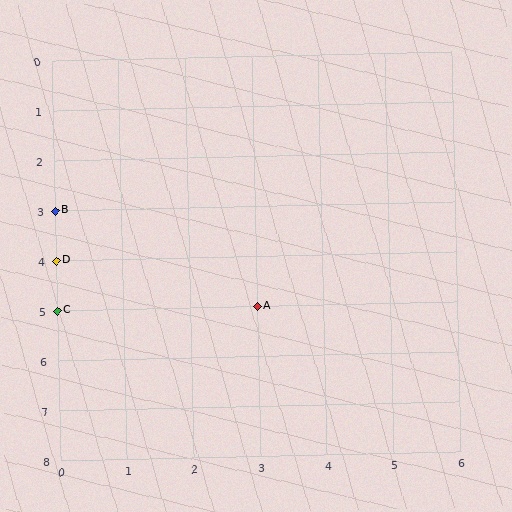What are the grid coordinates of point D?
Point D is at grid coordinates (0, 4).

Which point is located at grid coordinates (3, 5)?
Point A is at (3, 5).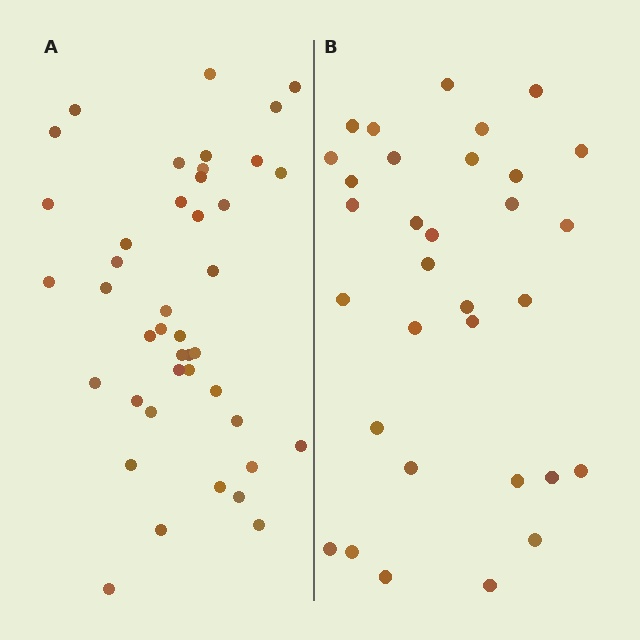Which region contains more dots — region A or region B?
Region A (the left region) has more dots.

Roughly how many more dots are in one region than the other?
Region A has roughly 10 or so more dots than region B.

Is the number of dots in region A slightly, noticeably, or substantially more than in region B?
Region A has noticeably more, but not dramatically so. The ratio is roughly 1.3 to 1.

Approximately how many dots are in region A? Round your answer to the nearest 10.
About 40 dots. (The exact count is 42, which rounds to 40.)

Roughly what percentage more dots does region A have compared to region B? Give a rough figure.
About 30% more.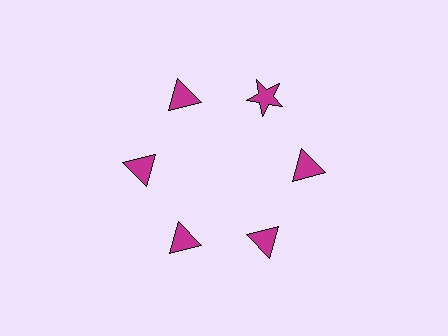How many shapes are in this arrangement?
There are 6 shapes arranged in a ring pattern.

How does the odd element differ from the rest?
It has a different shape: star instead of triangle.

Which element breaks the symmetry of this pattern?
The magenta star at roughly the 1 o'clock position breaks the symmetry. All other shapes are magenta triangles.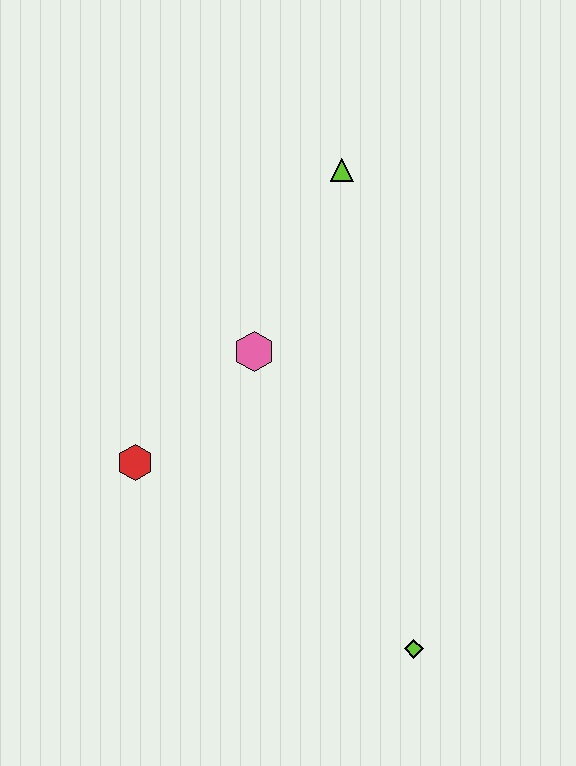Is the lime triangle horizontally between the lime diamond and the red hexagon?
Yes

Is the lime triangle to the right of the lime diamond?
No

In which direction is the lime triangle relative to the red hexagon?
The lime triangle is above the red hexagon.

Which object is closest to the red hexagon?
The pink hexagon is closest to the red hexagon.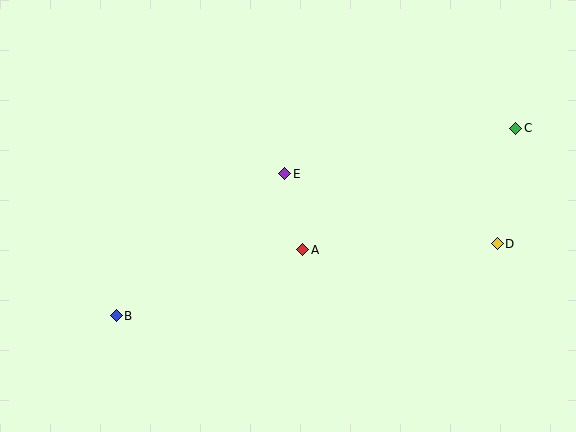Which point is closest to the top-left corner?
Point E is closest to the top-left corner.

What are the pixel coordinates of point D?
Point D is at (497, 244).